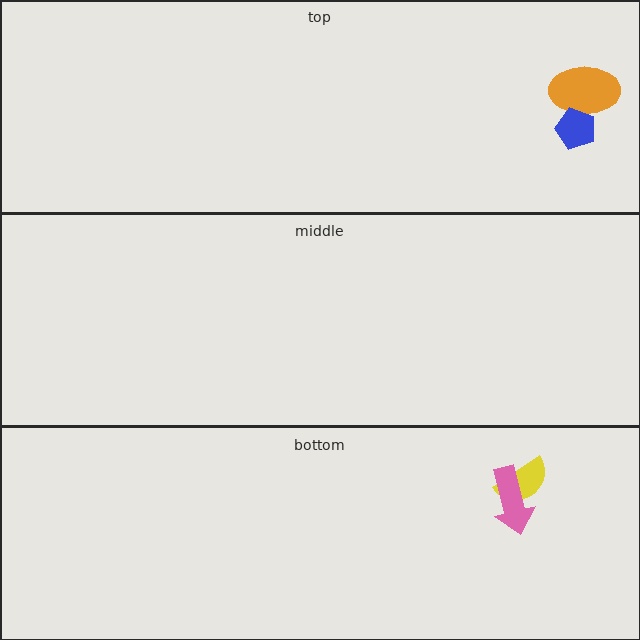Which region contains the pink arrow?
The bottom region.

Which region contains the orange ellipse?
The top region.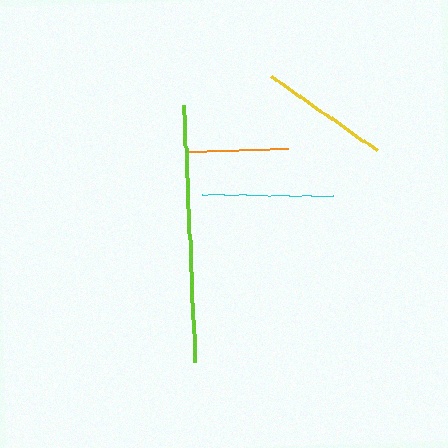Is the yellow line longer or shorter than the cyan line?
The cyan line is longer than the yellow line.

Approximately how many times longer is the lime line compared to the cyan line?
The lime line is approximately 2.0 times the length of the cyan line.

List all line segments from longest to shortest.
From longest to shortest: lime, cyan, yellow, orange.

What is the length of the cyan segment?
The cyan segment is approximately 131 pixels long.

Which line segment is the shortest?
The orange line is the shortest at approximately 99 pixels.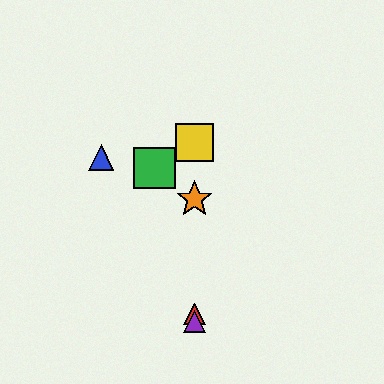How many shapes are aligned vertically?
4 shapes (the red triangle, the yellow square, the purple triangle, the orange star) are aligned vertically.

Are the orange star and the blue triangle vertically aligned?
No, the orange star is at x≈194 and the blue triangle is at x≈101.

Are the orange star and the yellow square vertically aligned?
Yes, both are at x≈194.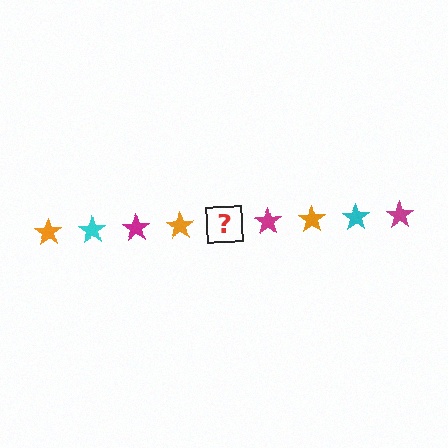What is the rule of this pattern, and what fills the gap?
The rule is that the pattern cycles through orange, cyan, magenta stars. The gap should be filled with a cyan star.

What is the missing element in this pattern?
The missing element is a cyan star.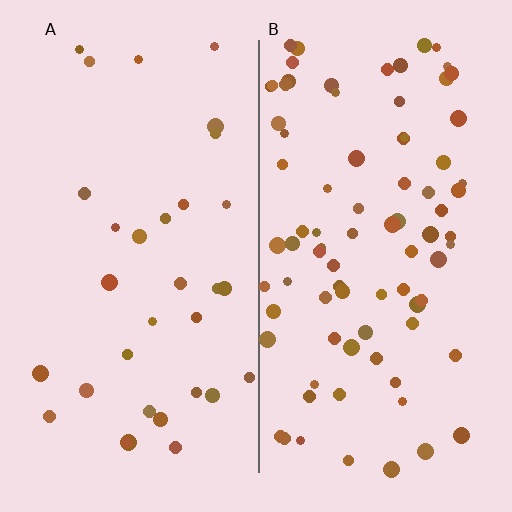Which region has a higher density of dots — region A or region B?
B (the right).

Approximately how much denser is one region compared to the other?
Approximately 2.6× — region B over region A.